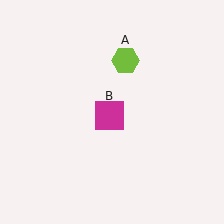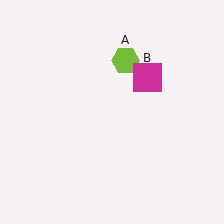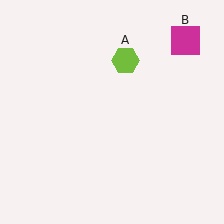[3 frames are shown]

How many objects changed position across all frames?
1 object changed position: magenta square (object B).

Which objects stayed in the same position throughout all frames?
Lime hexagon (object A) remained stationary.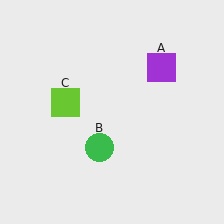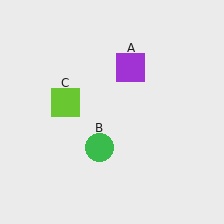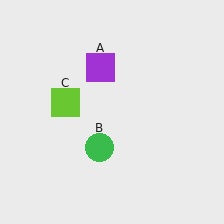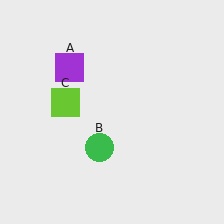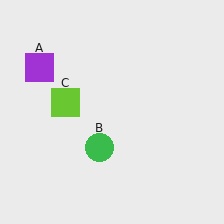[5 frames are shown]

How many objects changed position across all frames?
1 object changed position: purple square (object A).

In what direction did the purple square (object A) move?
The purple square (object A) moved left.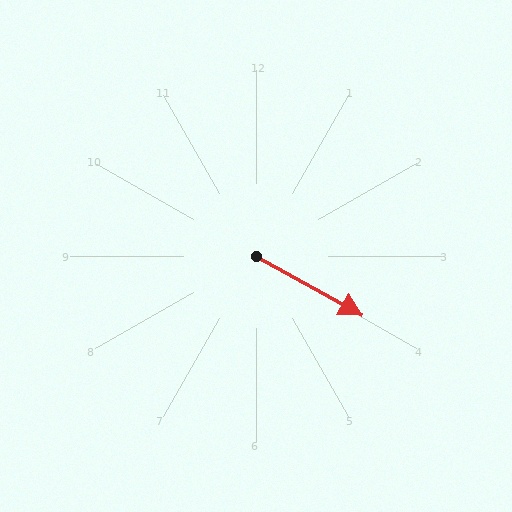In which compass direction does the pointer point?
Southeast.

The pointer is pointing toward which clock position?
Roughly 4 o'clock.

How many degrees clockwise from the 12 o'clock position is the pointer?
Approximately 119 degrees.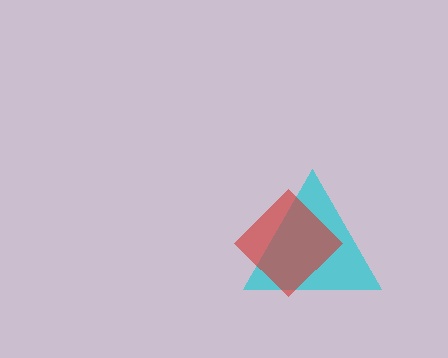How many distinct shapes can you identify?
There are 2 distinct shapes: a cyan triangle, a red diamond.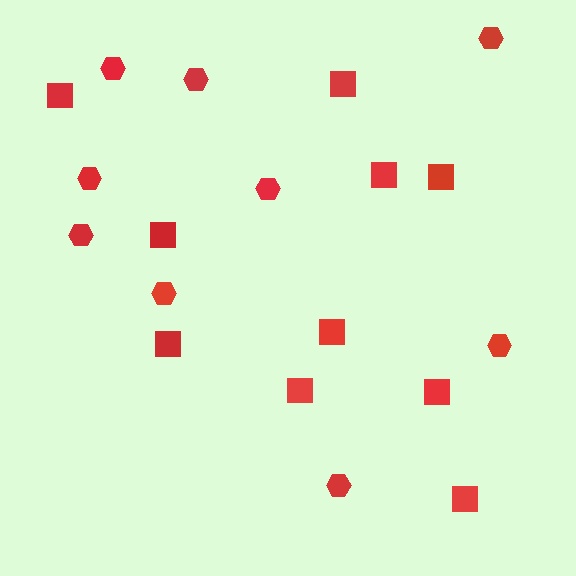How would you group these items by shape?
There are 2 groups: one group of squares (10) and one group of hexagons (9).